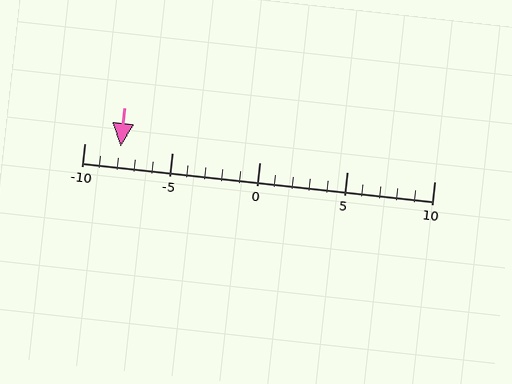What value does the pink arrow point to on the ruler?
The pink arrow points to approximately -8.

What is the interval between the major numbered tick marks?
The major tick marks are spaced 5 units apart.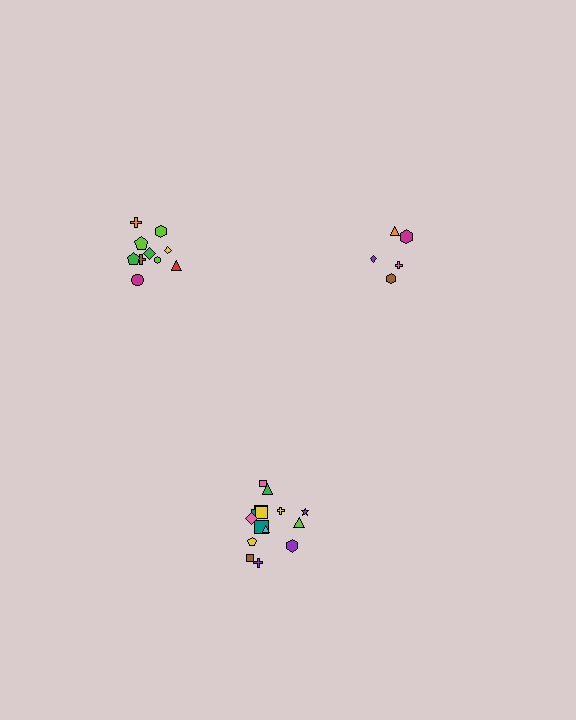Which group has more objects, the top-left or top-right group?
The top-left group.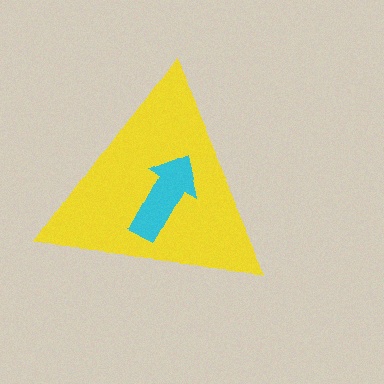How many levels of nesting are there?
2.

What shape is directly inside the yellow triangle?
The cyan arrow.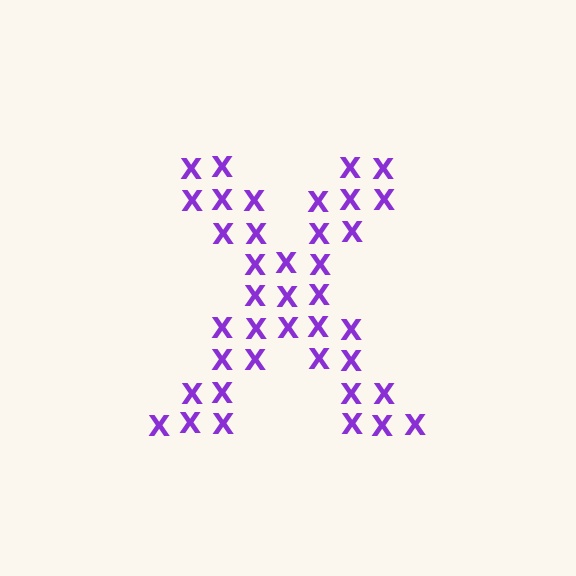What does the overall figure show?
The overall figure shows the letter X.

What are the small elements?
The small elements are letter X's.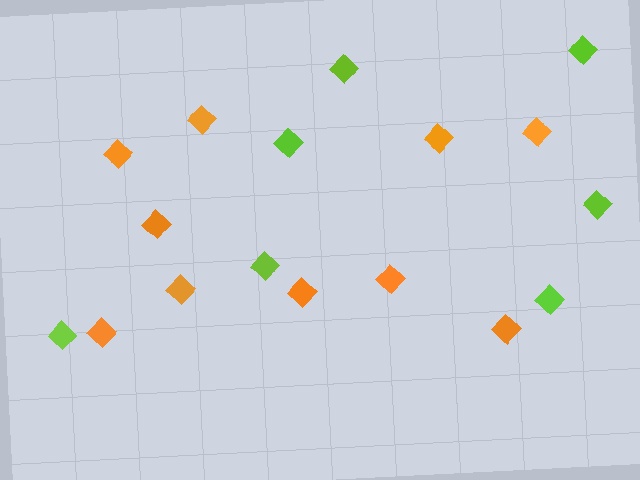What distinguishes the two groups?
There are 2 groups: one group of orange diamonds (10) and one group of lime diamonds (7).